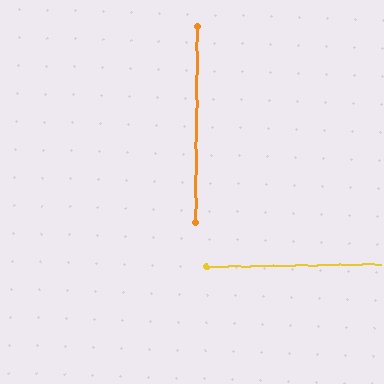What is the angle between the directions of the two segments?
Approximately 89 degrees.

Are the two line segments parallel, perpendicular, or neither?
Perpendicular — they meet at approximately 89°.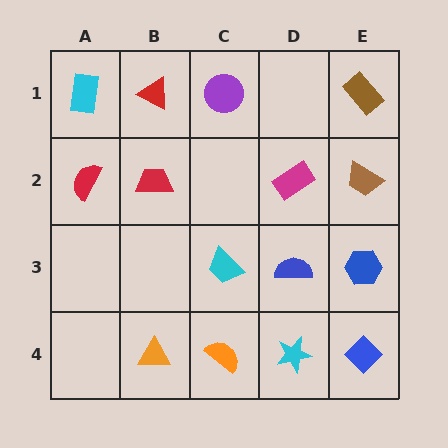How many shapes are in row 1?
4 shapes.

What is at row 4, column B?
An orange triangle.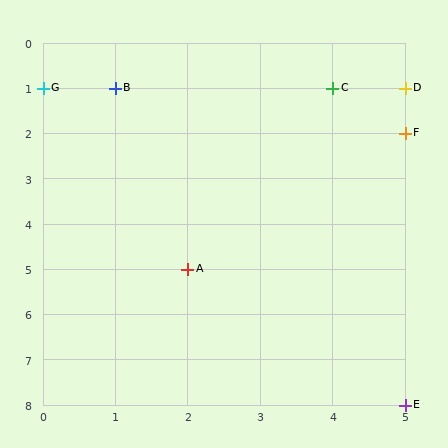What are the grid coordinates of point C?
Point C is at grid coordinates (4, 1).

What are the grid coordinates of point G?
Point G is at grid coordinates (0, 1).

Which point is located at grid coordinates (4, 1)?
Point C is at (4, 1).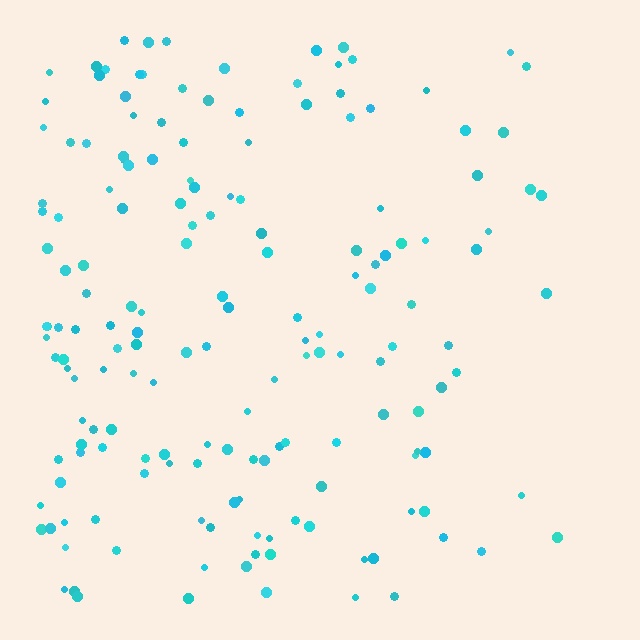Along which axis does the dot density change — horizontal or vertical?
Horizontal.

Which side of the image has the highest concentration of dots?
The left.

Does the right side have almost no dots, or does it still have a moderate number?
Still a moderate number, just noticeably fewer than the left.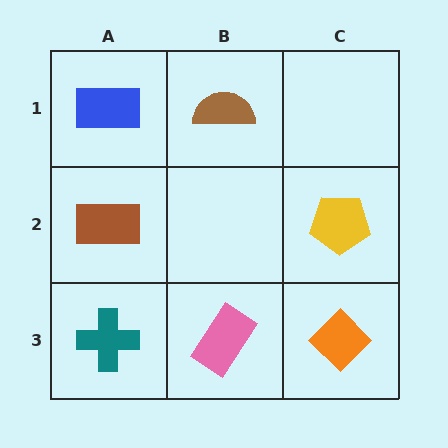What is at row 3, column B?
A pink rectangle.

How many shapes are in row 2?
2 shapes.